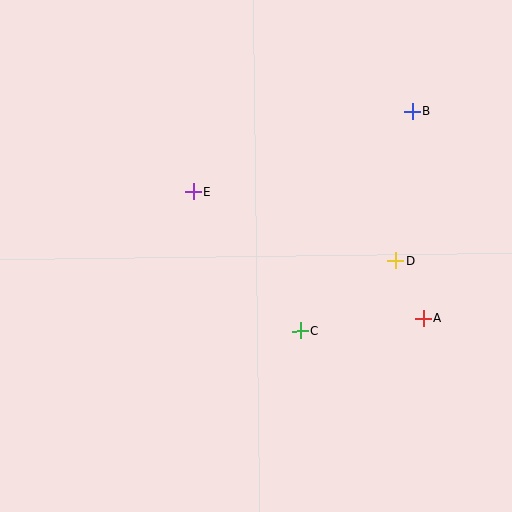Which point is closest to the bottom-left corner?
Point C is closest to the bottom-left corner.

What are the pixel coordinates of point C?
Point C is at (300, 331).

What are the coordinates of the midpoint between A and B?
The midpoint between A and B is at (418, 215).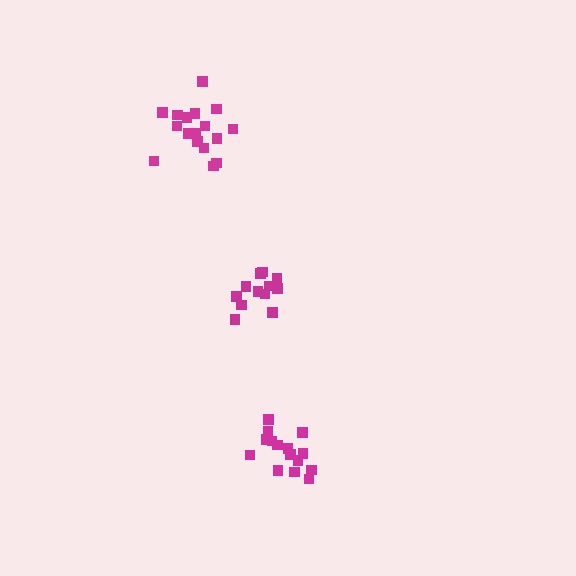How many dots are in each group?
Group 1: 13 dots, Group 2: 15 dots, Group 3: 17 dots (45 total).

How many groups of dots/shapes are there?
There are 3 groups.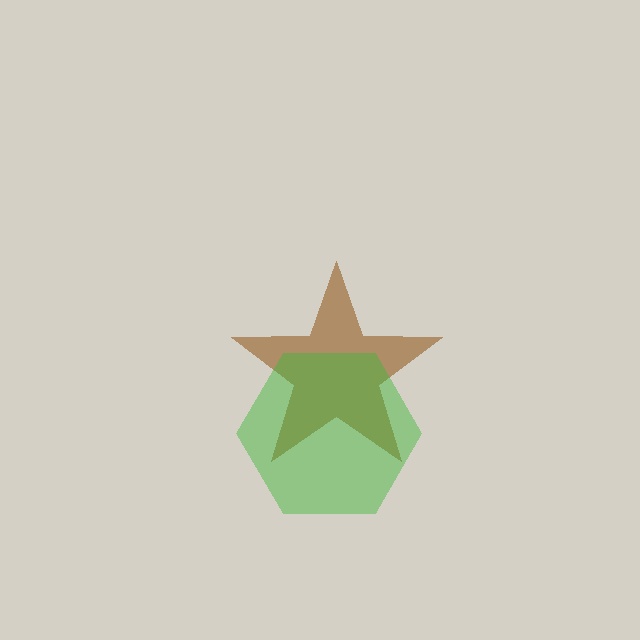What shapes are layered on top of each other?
The layered shapes are: a brown star, a green hexagon.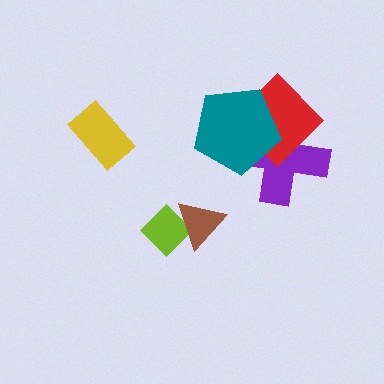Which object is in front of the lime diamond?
The brown triangle is in front of the lime diamond.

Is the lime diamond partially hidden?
Yes, it is partially covered by another shape.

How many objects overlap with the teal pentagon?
2 objects overlap with the teal pentagon.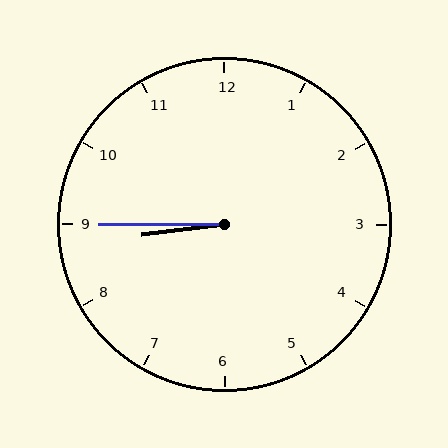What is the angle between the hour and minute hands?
Approximately 8 degrees.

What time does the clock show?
8:45.